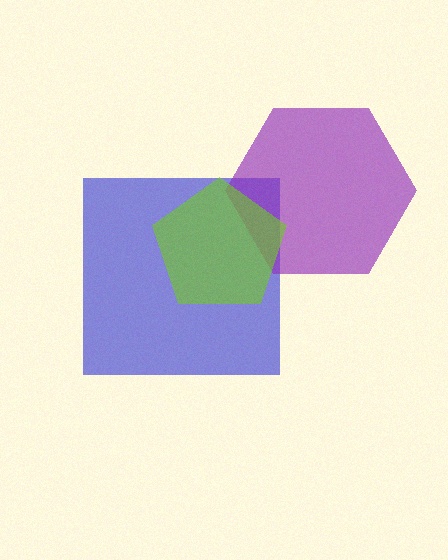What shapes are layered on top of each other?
The layered shapes are: a blue square, a purple hexagon, a lime pentagon.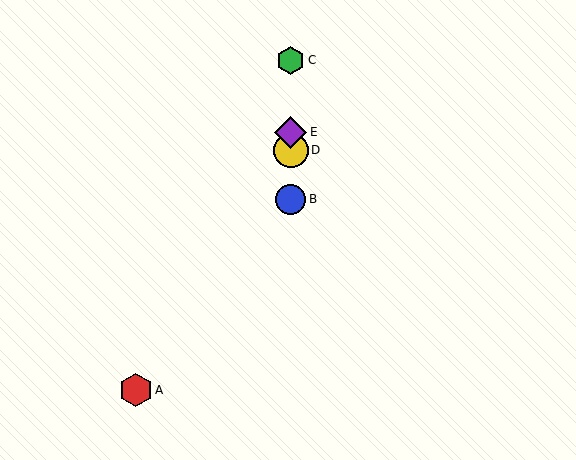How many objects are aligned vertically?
4 objects (B, C, D, E) are aligned vertically.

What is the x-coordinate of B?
Object B is at x≈291.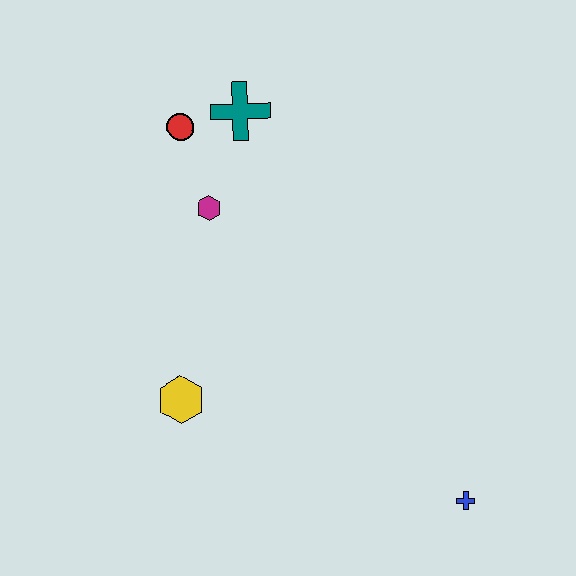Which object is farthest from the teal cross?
The blue cross is farthest from the teal cross.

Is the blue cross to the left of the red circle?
No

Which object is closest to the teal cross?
The red circle is closest to the teal cross.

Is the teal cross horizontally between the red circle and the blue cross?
Yes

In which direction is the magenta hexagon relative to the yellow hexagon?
The magenta hexagon is above the yellow hexagon.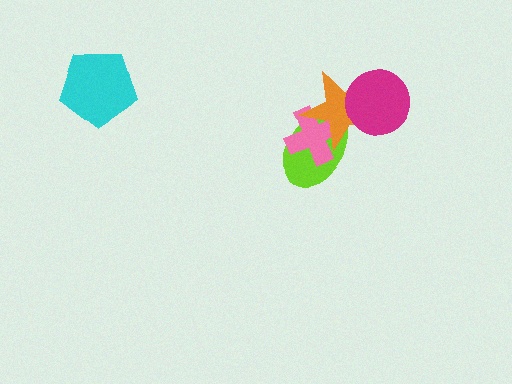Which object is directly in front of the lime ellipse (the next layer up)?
The pink cross is directly in front of the lime ellipse.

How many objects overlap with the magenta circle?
1 object overlaps with the magenta circle.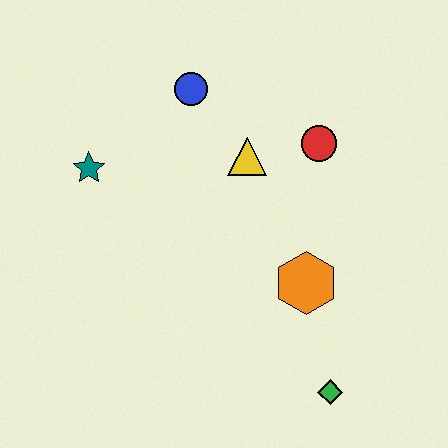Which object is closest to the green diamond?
The orange hexagon is closest to the green diamond.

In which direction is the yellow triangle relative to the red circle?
The yellow triangle is to the left of the red circle.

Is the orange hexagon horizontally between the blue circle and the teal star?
No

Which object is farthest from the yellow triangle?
The green diamond is farthest from the yellow triangle.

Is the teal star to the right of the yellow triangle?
No